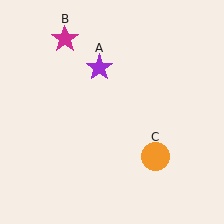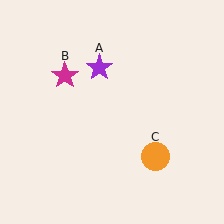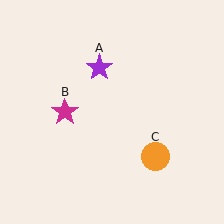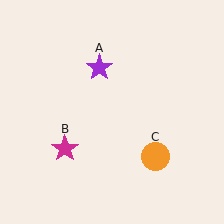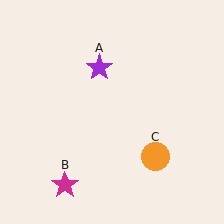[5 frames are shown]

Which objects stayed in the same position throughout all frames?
Purple star (object A) and orange circle (object C) remained stationary.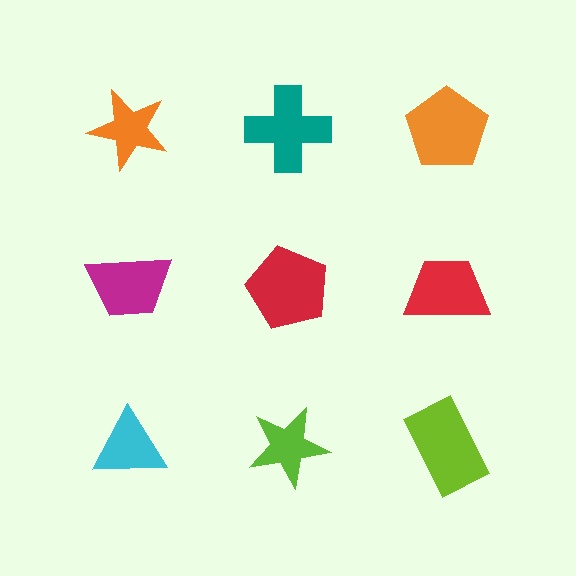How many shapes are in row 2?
3 shapes.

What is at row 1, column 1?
An orange star.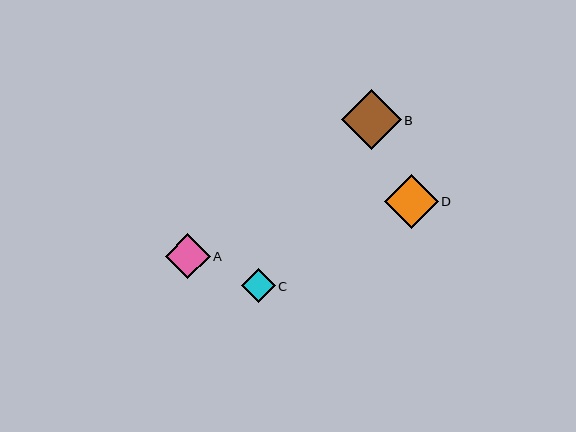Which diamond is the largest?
Diamond B is the largest with a size of approximately 60 pixels.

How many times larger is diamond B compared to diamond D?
Diamond B is approximately 1.1 times the size of diamond D.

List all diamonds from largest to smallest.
From largest to smallest: B, D, A, C.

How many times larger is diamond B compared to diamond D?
Diamond B is approximately 1.1 times the size of diamond D.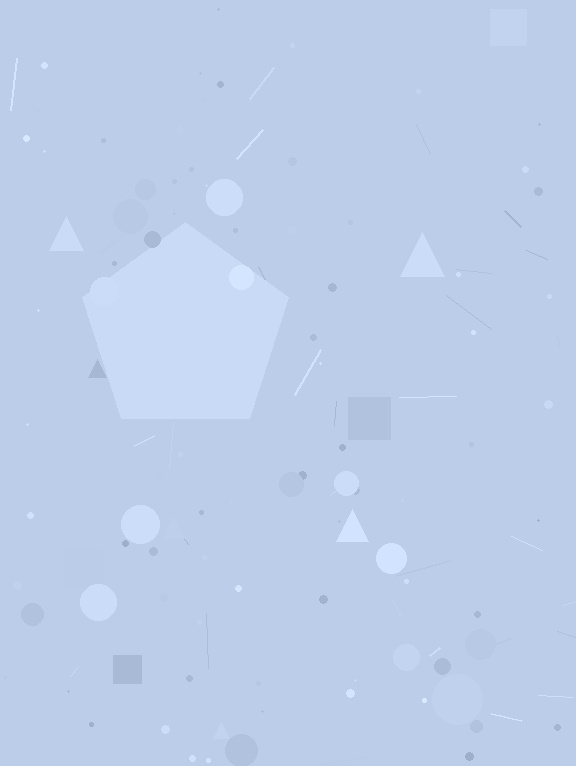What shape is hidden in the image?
A pentagon is hidden in the image.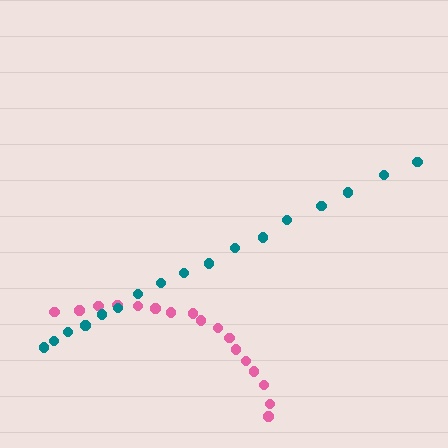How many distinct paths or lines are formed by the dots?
There are 2 distinct paths.